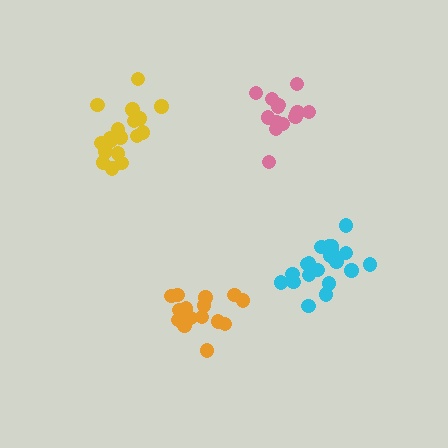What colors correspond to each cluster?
The clusters are colored: orange, pink, cyan, yellow.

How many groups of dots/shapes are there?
There are 4 groups.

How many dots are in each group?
Group 1: 15 dots, Group 2: 14 dots, Group 3: 20 dots, Group 4: 19 dots (68 total).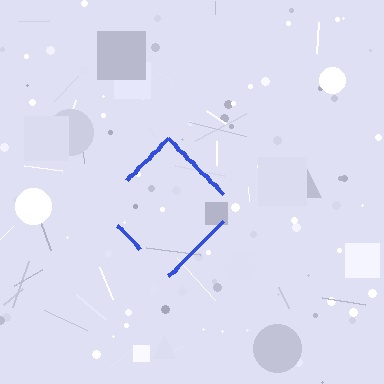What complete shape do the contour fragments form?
The contour fragments form a diamond.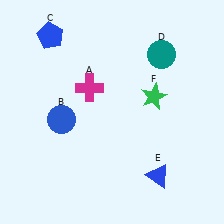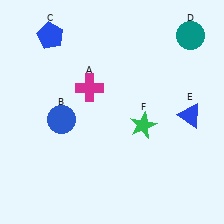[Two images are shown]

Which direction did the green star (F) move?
The green star (F) moved down.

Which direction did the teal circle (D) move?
The teal circle (D) moved right.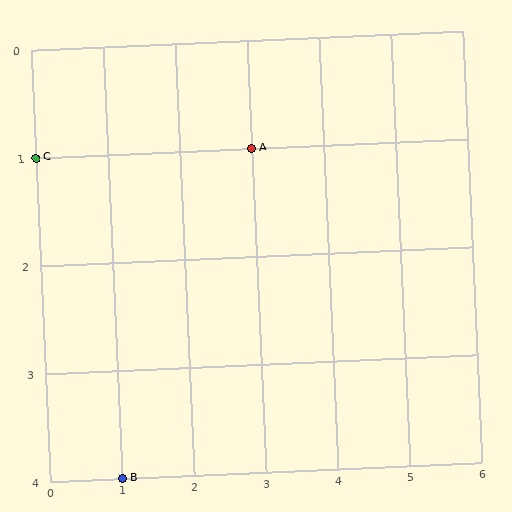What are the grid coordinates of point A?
Point A is at grid coordinates (3, 1).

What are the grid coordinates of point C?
Point C is at grid coordinates (0, 1).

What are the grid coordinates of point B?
Point B is at grid coordinates (1, 4).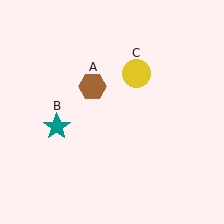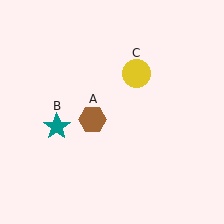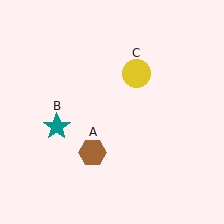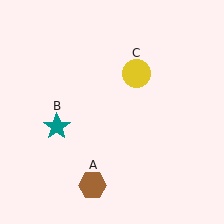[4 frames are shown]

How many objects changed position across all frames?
1 object changed position: brown hexagon (object A).